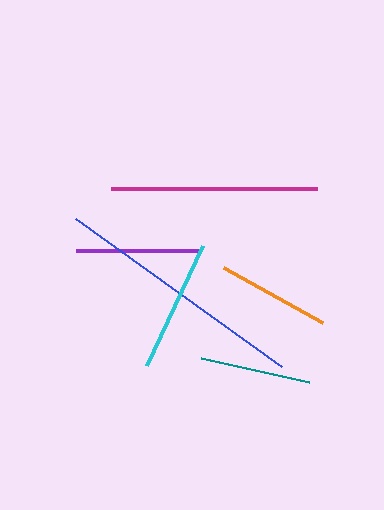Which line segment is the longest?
The blue line is the longest at approximately 254 pixels.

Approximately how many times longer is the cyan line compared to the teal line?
The cyan line is approximately 1.2 times the length of the teal line.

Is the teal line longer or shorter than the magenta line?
The magenta line is longer than the teal line.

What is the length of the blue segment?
The blue segment is approximately 254 pixels long.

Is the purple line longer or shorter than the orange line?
The purple line is longer than the orange line.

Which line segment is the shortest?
The teal line is the shortest at approximately 110 pixels.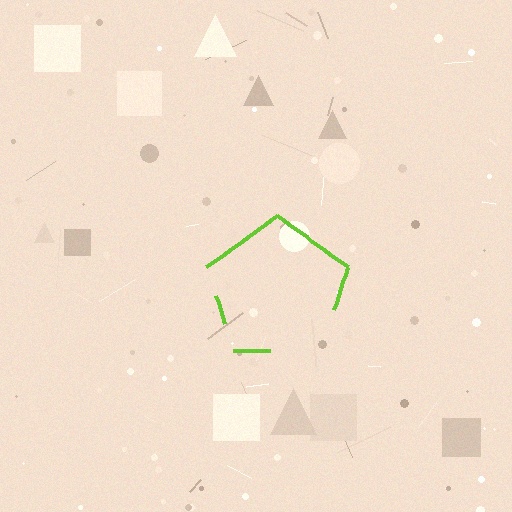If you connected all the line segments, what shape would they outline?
They would outline a pentagon.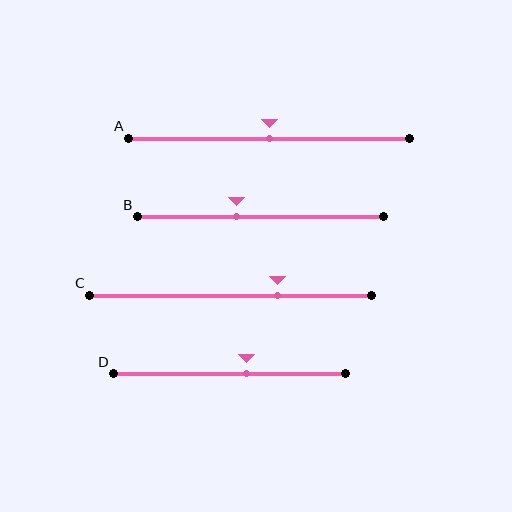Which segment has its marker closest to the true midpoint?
Segment A has its marker closest to the true midpoint.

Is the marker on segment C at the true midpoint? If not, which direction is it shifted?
No, the marker on segment C is shifted to the right by about 17% of the segment length.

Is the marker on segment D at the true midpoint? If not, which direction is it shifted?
No, the marker on segment D is shifted to the right by about 8% of the segment length.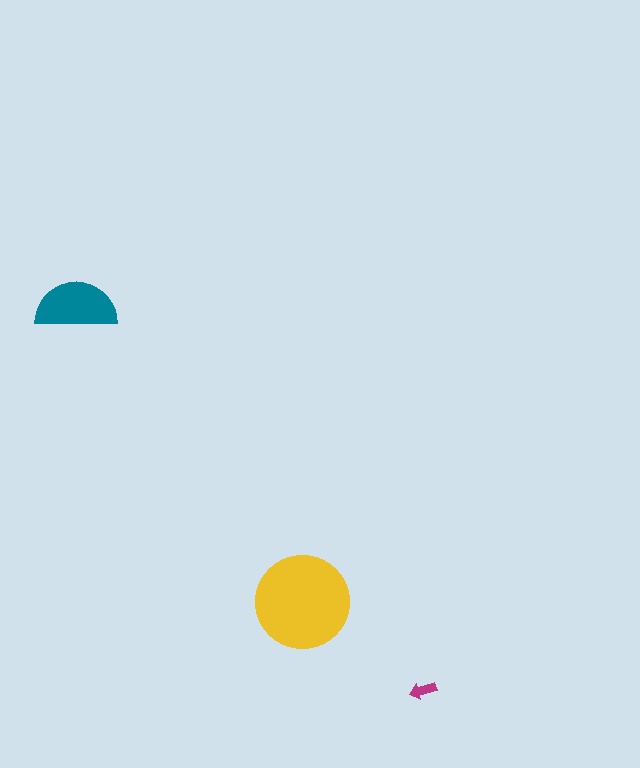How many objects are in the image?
There are 3 objects in the image.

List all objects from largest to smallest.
The yellow circle, the teal semicircle, the magenta arrow.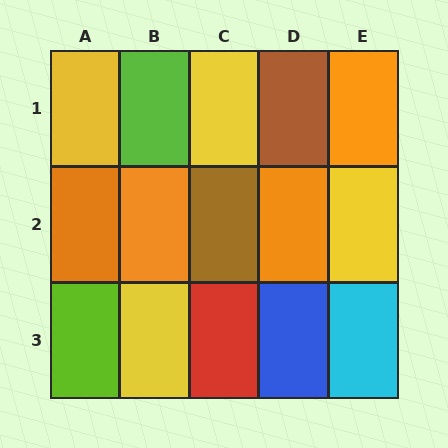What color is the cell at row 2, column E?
Yellow.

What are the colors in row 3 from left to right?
Lime, yellow, red, blue, cyan.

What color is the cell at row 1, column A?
Yellow.